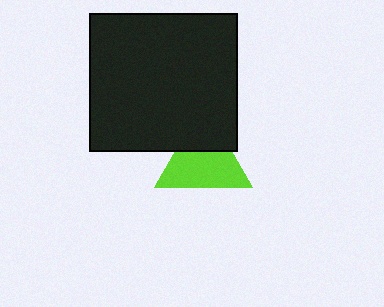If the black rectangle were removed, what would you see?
You would see the complete lime triangle.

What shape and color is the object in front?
The object in front is a black rectangle.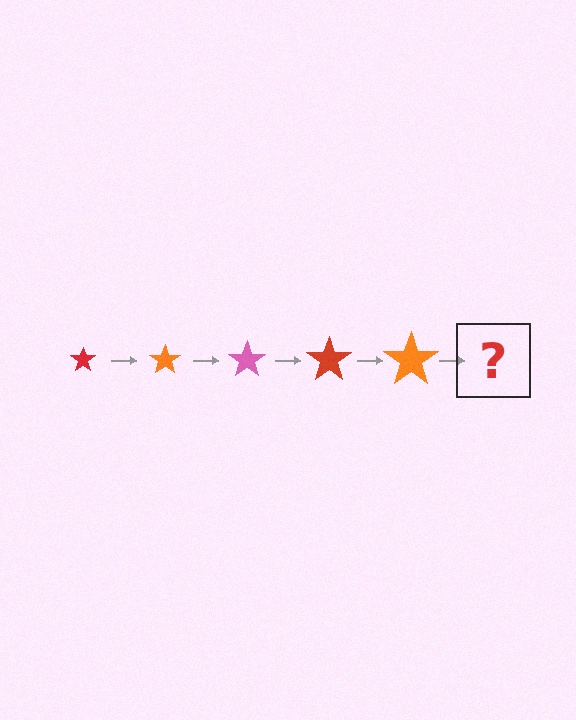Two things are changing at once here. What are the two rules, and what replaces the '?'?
The two rules are that the star grows larger each step and the color cycles through red, orange, and pink. The '?' should be a pink star, larger than the previous one.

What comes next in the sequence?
The next element should be a pink star, larger than the previous one.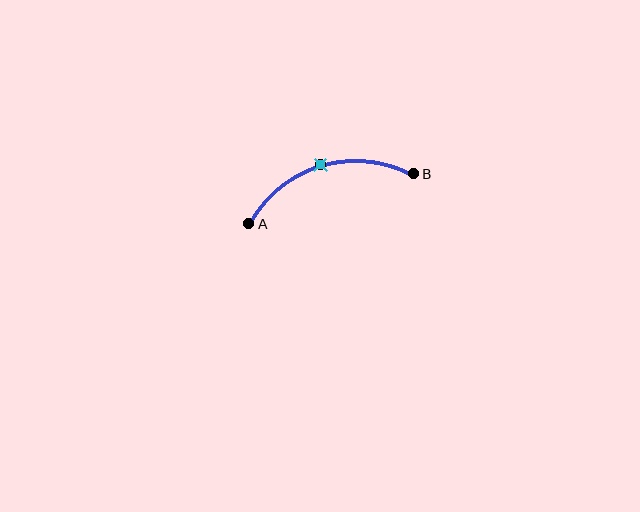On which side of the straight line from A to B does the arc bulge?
The arc bulges above the straight line connecting A and B.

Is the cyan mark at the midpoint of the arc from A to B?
Yes. The cyan mark lies on the arc at equal arc-length from both A and B — it is the arc midpoint.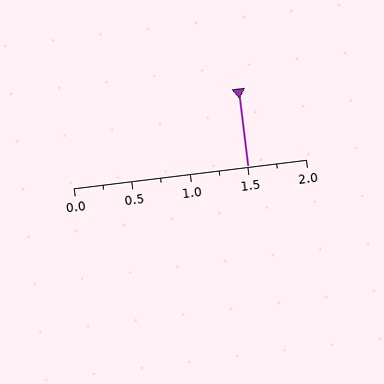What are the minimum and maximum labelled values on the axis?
The axis runs from 0.0 to 2.0.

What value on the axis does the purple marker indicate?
The marker indicates approximately 1.5.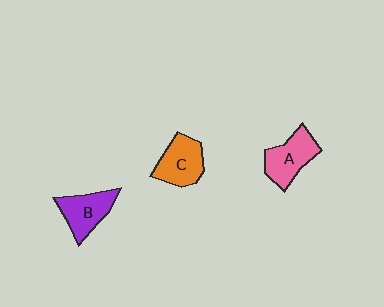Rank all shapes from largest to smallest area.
From largest to smallest: A (pink), C (orange), B (purple).